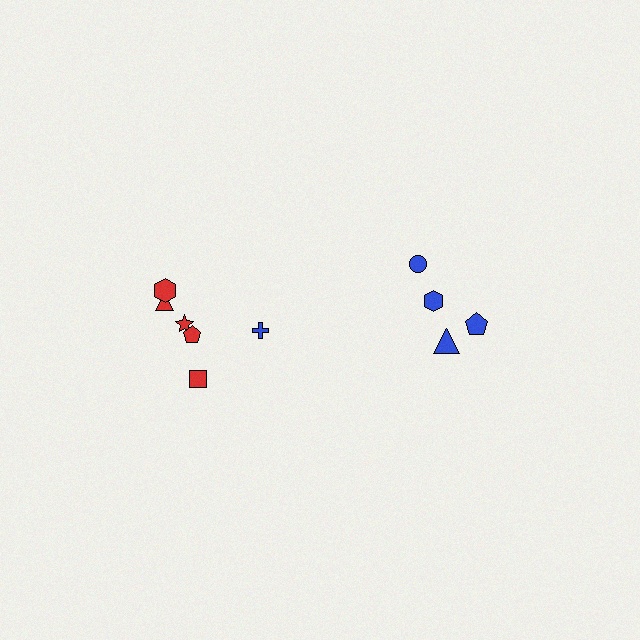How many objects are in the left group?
There are 6 objects.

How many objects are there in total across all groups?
There are 10 objects.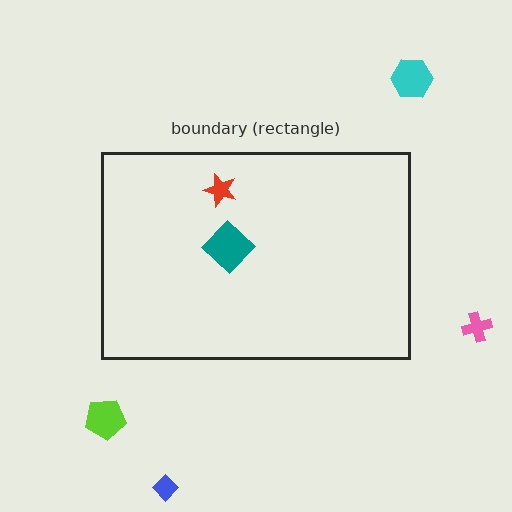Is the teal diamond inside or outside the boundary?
Inside.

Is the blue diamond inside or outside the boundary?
Outside.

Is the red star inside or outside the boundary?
Inside.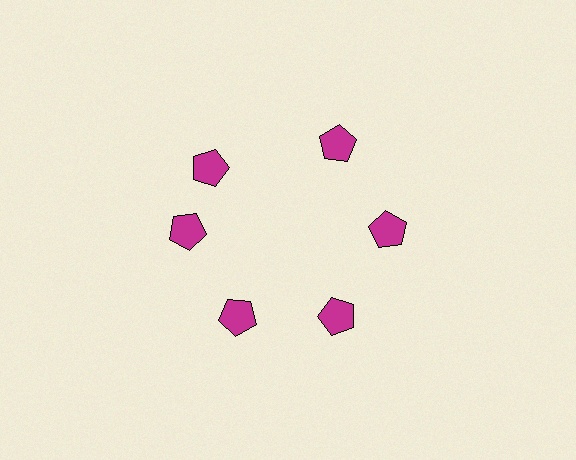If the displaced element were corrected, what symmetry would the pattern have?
It would have 6-fold rotational symmetry — the pattern would map onto itself every 60 degrees.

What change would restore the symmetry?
The symmetry would be restored by rotating it back into even spacing with its neighbors so that all 6 pentagons sit at equal angles and equal distance from the center.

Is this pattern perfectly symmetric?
No. The 6 magenta pentagons are arranged in a ring, but one element near the 11 o'clock position is rotated out of alignment along the ring, breaking the 6-fold rotational symmetry.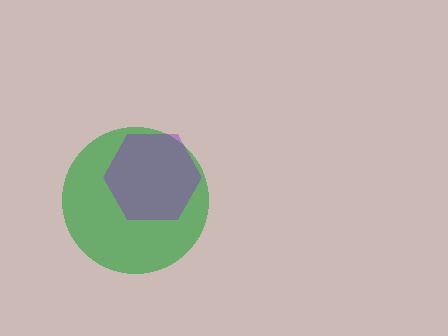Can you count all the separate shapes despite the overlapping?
Yes, there are 2 separate shapes.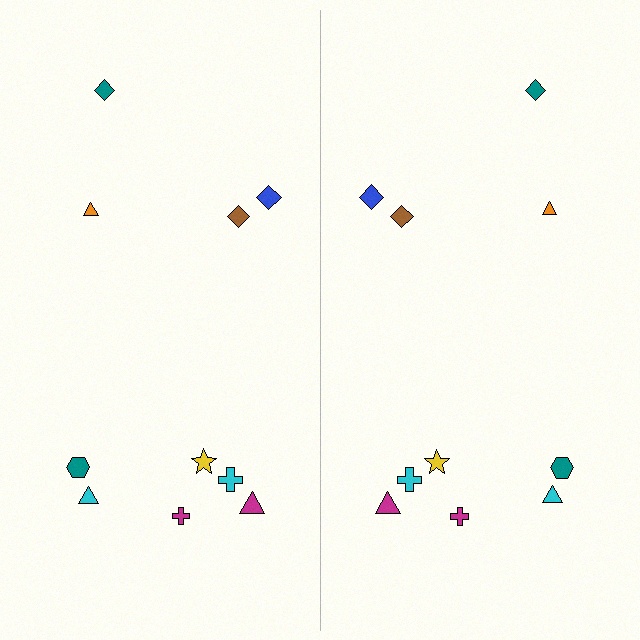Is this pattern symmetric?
Yes, this pattern has bilateral (reflection) symmetry.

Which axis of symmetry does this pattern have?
The pattern has a vertical axis of symmetry running through the center of the image.